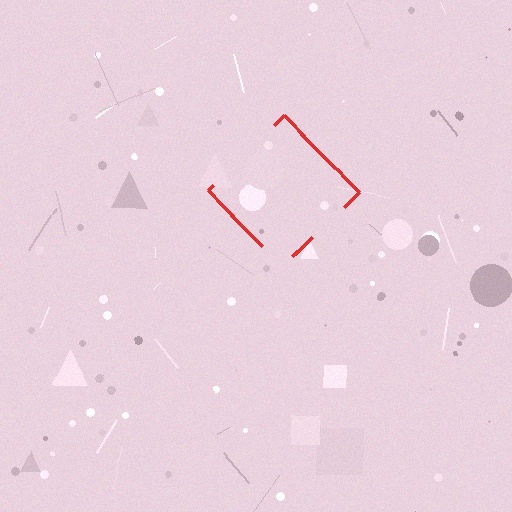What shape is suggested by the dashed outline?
The dashed outline suggests a diamond.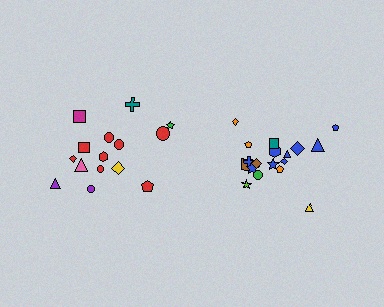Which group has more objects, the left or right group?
The right group.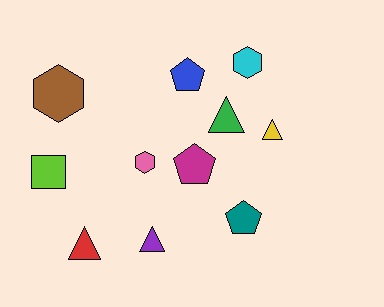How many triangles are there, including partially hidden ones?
There are 4 triangles.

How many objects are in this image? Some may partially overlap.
There are 11 objects.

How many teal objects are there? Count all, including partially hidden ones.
There is 1 teal object.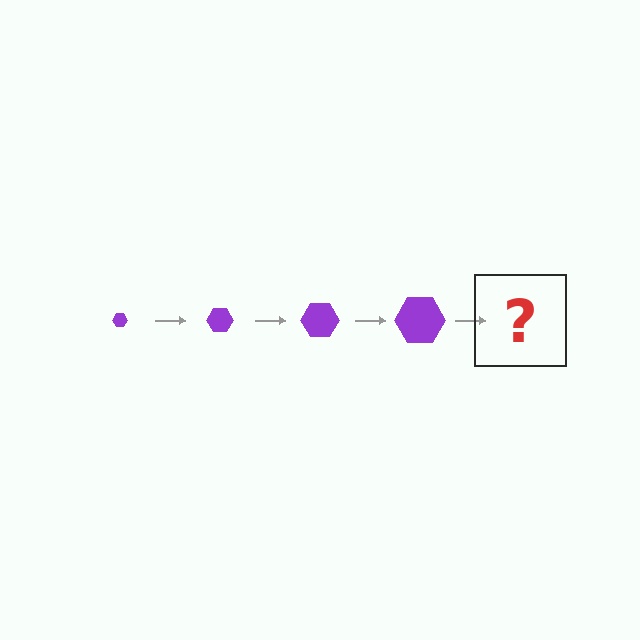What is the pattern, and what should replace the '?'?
The pattern is that the hexagon gets progressively larger each step. The '?' should be a purple hexagon, larger than the previous one.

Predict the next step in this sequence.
The next step is a purple hexagon, larger than the previous one.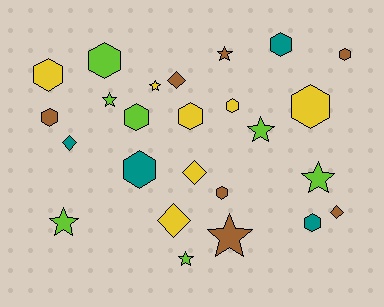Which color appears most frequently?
Yellow, with 7 objects.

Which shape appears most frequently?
Hexagon, with 12 objects.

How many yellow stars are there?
There is 1 yellow star.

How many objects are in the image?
There are 25 objects.